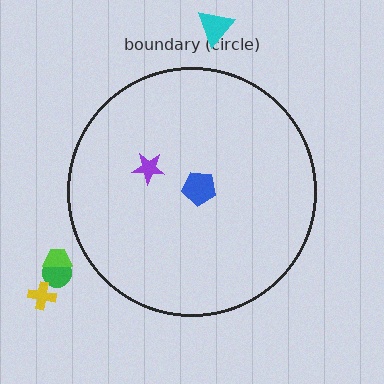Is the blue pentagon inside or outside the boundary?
Inside.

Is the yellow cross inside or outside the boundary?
Outside.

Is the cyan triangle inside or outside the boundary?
Outside.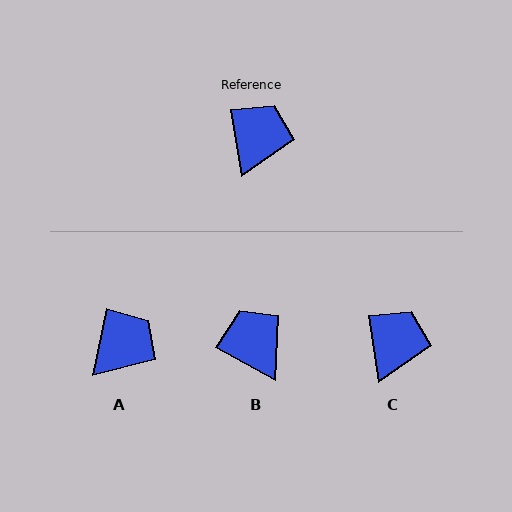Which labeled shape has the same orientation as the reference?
C.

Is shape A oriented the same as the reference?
No, it is off by about 20 degrees.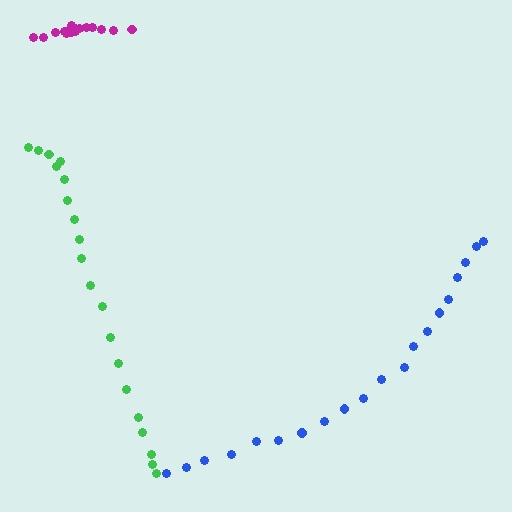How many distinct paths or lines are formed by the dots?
There are 3 distinct paths.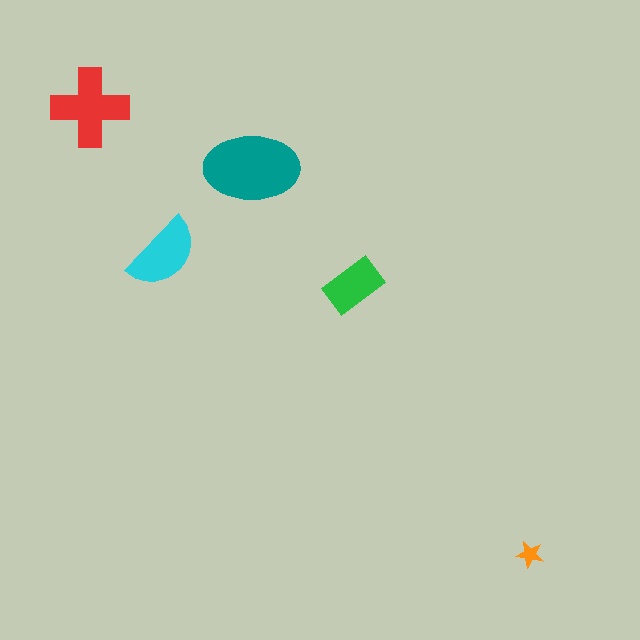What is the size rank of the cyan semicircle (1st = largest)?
3rd.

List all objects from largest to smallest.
The teal ellipse, the red cross, the cyan semicircle, the green rectangle, the orange star.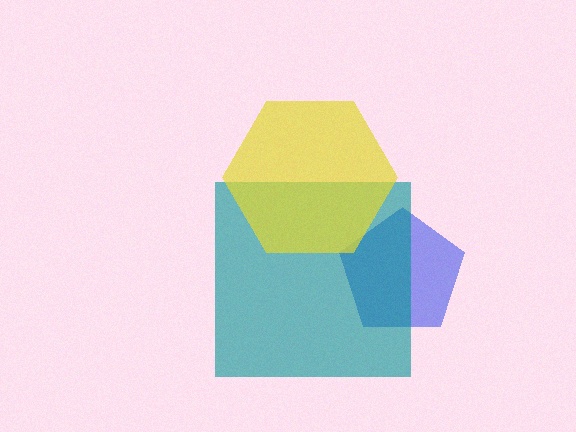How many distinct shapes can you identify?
There are 3 distinct shapes: a blue pentagon, a teal square, a yellow hexagon.